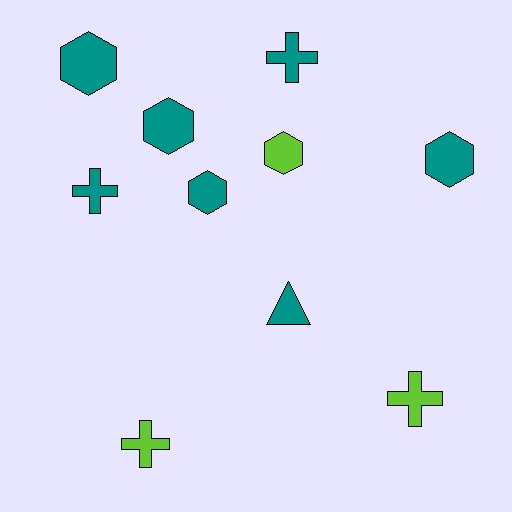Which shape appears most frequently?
Hexagon, with 5 objects.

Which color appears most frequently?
Teal, with 7 objects.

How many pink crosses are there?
There are no pink crosses.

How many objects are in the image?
There are 10 objects.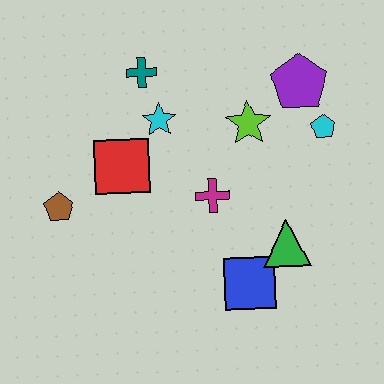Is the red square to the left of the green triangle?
Yes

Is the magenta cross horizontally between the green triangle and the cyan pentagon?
No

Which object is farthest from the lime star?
The brown pentagon is farthest from the lime star.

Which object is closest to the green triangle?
The blue square is closest to the green triangle.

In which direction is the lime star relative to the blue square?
The lime star is above the blue square.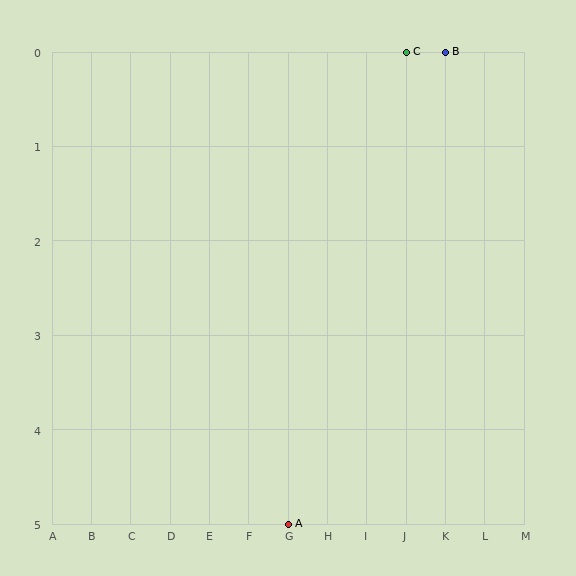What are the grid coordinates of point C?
Point C is at grid coordinates (J, 0).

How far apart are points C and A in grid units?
Points C and A are 3 columns and 5 rows apart (about 5.8 grid units diagonally).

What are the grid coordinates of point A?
Point A is at grid coordinates (G, 5).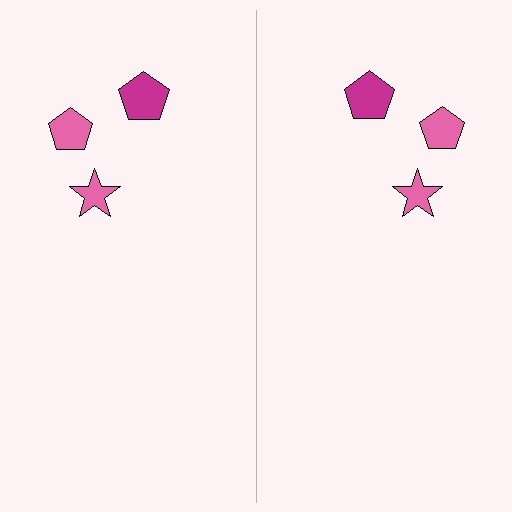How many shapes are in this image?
There are 6 shapes in this image.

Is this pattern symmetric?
Yes, this pattern has bilateral (reflection) symmetry.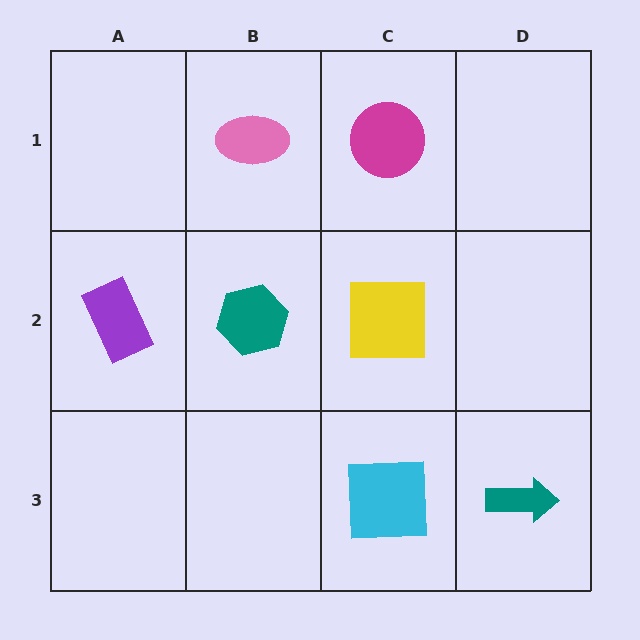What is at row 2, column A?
A purple rectangle.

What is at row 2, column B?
A teal hexagon.